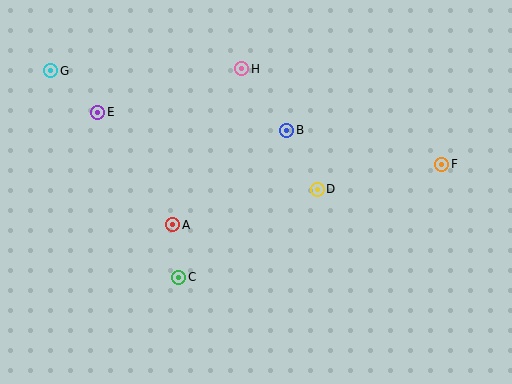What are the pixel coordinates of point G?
Point G is at (51, 71).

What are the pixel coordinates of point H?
Point H is at (242, 69).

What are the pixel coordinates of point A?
Point A is at (173, 225).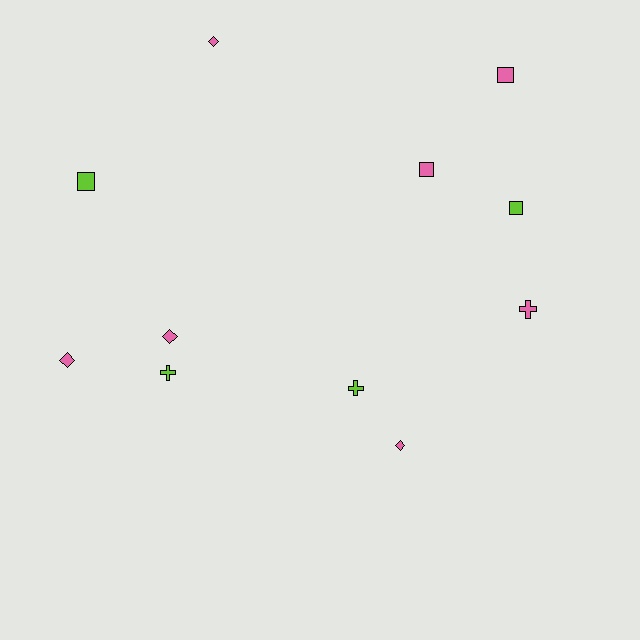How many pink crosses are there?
There is 1 pink cross.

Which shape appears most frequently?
Diamond, with 4 objects.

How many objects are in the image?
There are 11 objects.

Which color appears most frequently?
Pink, with 7 objects.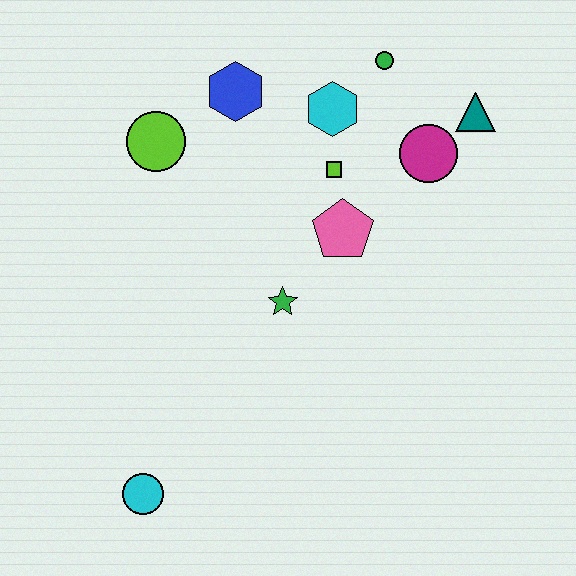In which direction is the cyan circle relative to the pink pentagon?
The cyan circle is below the pink pentagon.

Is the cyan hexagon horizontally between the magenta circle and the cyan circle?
Yes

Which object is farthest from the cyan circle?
The teal triangle is farthest from the cyan circle.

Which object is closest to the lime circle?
The blue hexagon is closest to the lime circle.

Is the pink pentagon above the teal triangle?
No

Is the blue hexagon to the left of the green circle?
Yes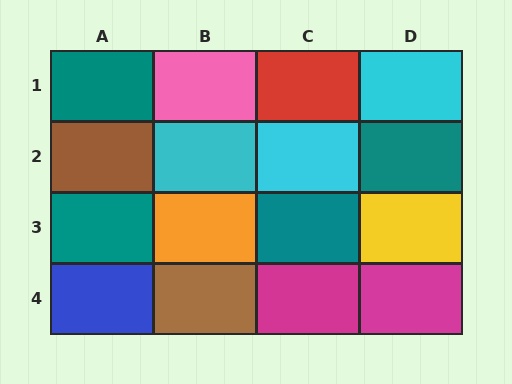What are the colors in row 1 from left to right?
Teal, pink, red, cyan.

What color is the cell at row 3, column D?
Yellow.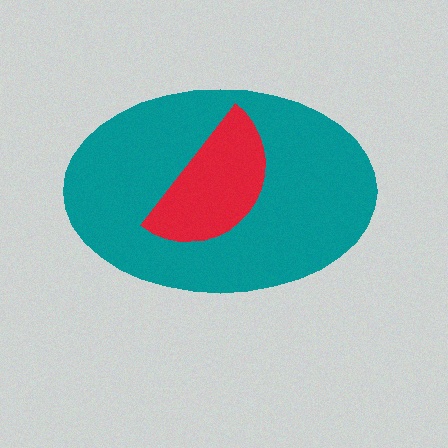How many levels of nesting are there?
2.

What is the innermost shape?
The red semicircle.